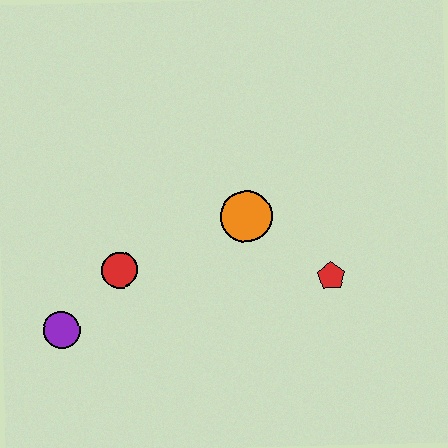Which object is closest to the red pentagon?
The orange circle is closest to the red pentagon.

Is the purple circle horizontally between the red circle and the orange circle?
No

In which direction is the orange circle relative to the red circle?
The orange circle is to the right of the red circle.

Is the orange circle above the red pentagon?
Yes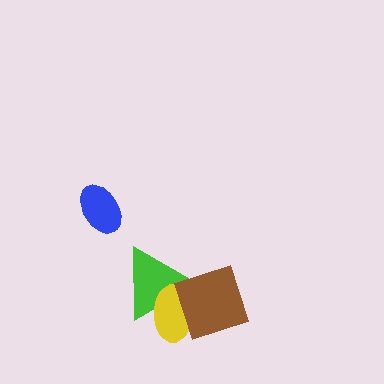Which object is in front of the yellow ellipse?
The brown diamond is in front of the yellow ellipse.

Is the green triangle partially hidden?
Yes, it is partially covered by another shape.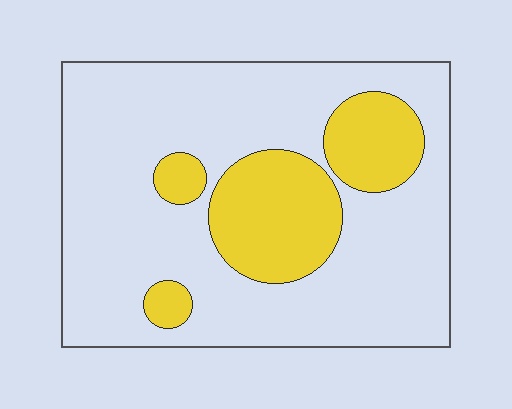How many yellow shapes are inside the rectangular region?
4.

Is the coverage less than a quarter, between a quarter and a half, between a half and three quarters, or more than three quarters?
Less than a quarter.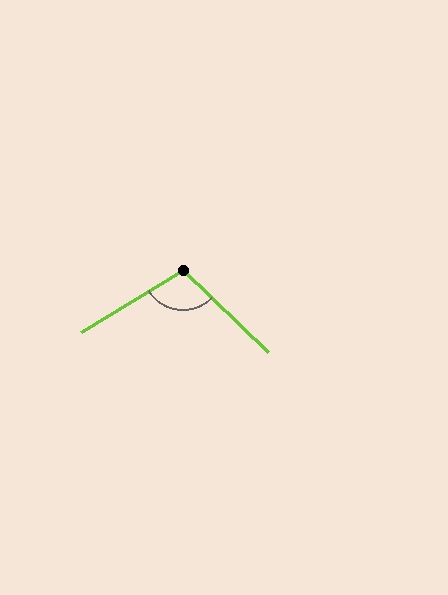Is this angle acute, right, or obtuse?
It is obtuse.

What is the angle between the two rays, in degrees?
Approximately 105 degrees.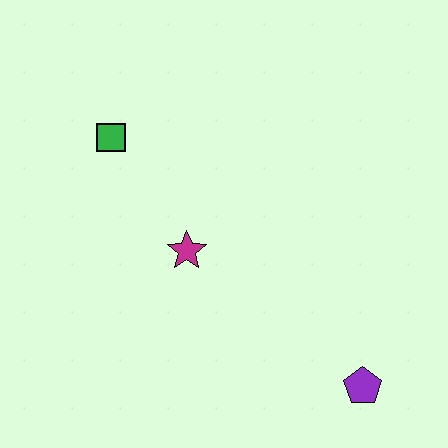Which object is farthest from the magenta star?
The purple pentagon is farthest from the magenta star.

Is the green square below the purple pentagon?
No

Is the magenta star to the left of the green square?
No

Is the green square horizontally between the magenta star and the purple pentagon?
No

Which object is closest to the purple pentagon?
The magenta star is closest to the purple pentagon.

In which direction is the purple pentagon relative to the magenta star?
The purple pentagon is to the right of the magenta star.